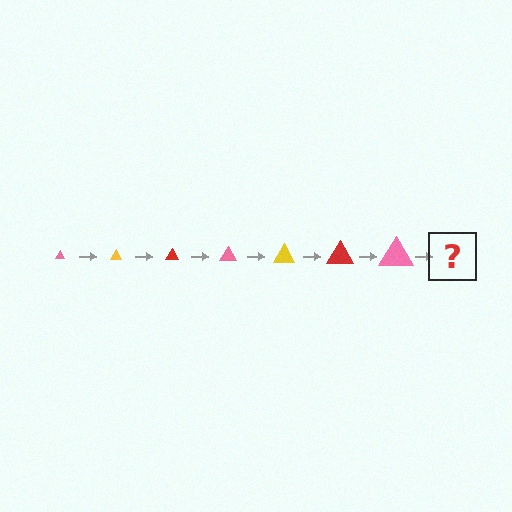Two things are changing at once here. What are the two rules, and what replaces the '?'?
The two rules are that the triangle grows larger each step and the color cycles through pink, yellow, and red. The '?' should be a yellow triangle, larger than the previous one.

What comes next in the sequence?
The next element should be a yellow triangle, larger than the previous one.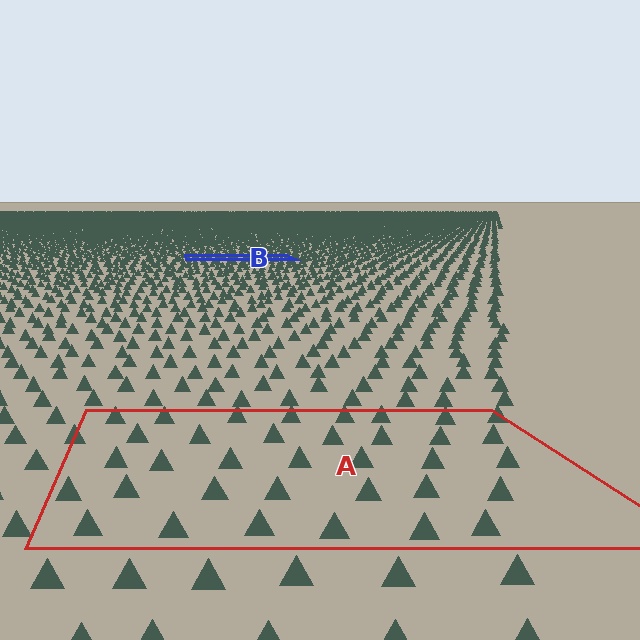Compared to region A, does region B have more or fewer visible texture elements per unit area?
Region B has more texture elements per unit area — they are packed more densely because it is farther away.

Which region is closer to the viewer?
Region A is closer. The texture elements there are larger and more spread out.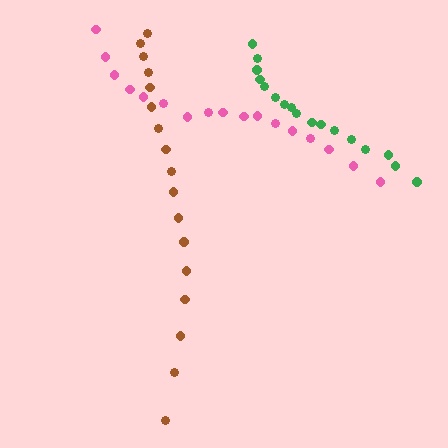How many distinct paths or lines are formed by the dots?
There are 3 distinct paths.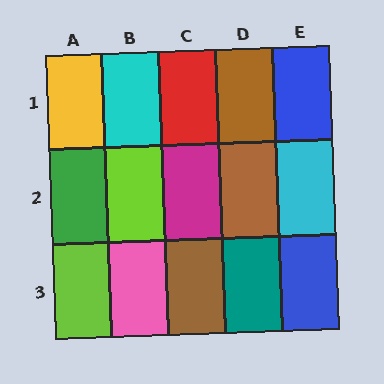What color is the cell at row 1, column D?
Brown.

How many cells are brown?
3 cells are brown.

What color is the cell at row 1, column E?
Blue.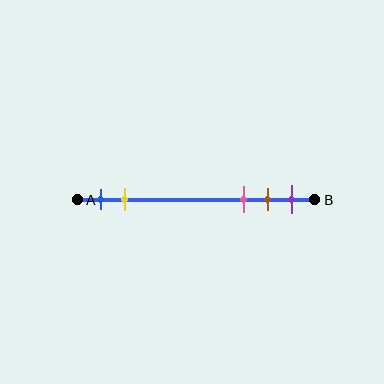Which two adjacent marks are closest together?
The brown and purple marks are the closest adjacent pair.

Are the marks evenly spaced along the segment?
No, the marks are not evenly spaced.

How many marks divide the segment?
There are 5 marks dividing the segment.